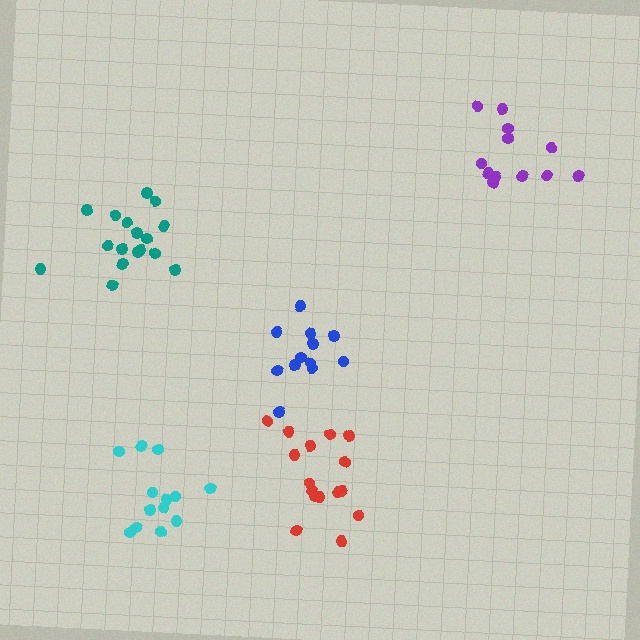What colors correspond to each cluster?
The clusters are colored: red, cyan, blue, purple, teal.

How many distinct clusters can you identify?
There are 5 distinct clusters.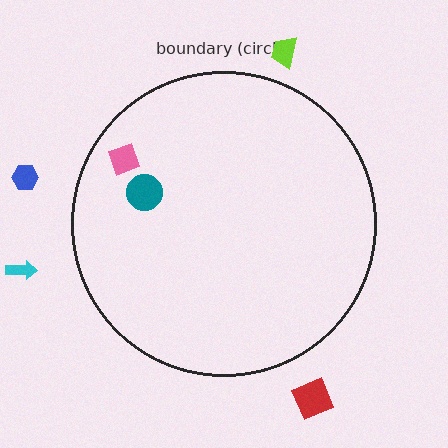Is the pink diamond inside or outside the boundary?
Inside.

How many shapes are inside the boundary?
2 inside, 4 outside.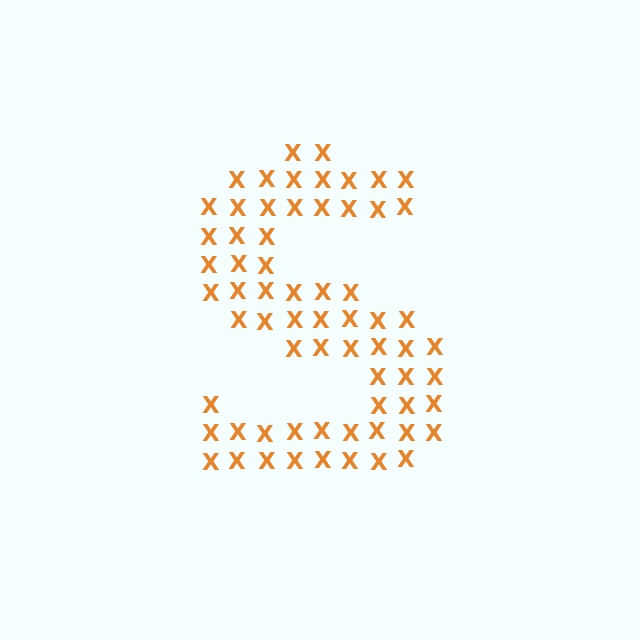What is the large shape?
The large shape is the letter S.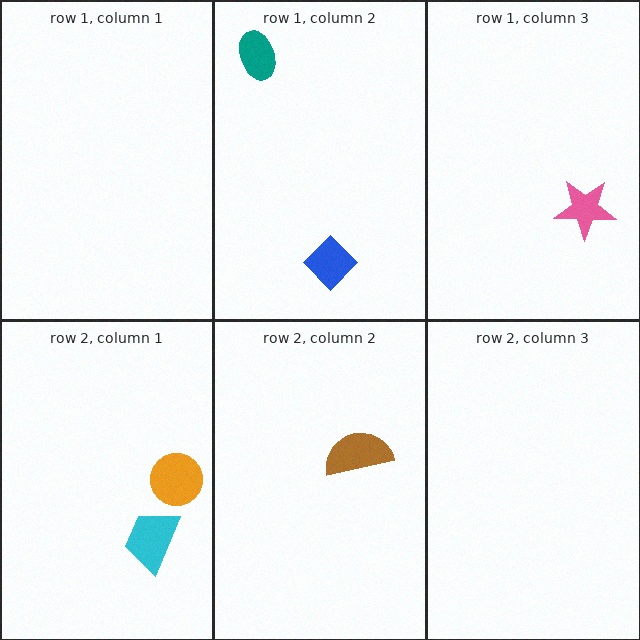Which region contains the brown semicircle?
The row 2, column 2 region.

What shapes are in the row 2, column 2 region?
The brown semicircle.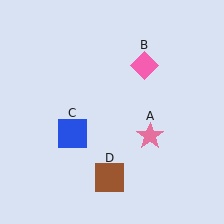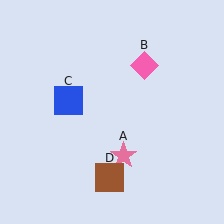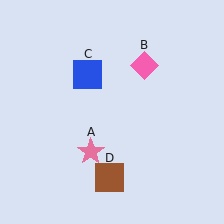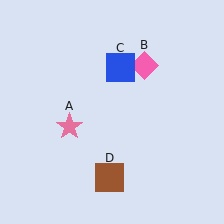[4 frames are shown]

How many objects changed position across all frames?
2 objects changed position: pink star (object A), blue square (object C).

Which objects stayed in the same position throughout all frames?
Pink diamond (object B) and brown square (object D) remained stationary.